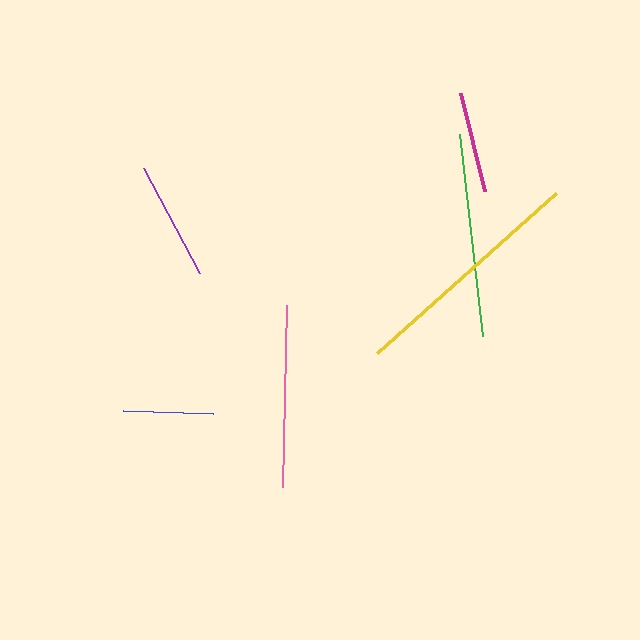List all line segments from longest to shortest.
From longest to shortest: yellow, green, pink, purple, magenta, blue.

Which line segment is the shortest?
The blue line is the shortest at approximately 91 pixels.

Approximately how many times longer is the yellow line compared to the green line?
The yellow line is approximately 1.2 times the length of the green line.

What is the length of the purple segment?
The purple segment is approximately 120 pixels long.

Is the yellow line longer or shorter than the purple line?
The yellow line is longer than the purple line.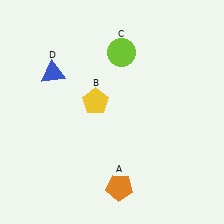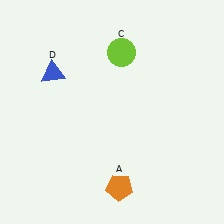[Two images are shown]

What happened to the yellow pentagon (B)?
The yellow pentagon (B) was removed in Image 2. It was in the top-left area of Image 1.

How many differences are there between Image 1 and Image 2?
There is 1 difference between the two images.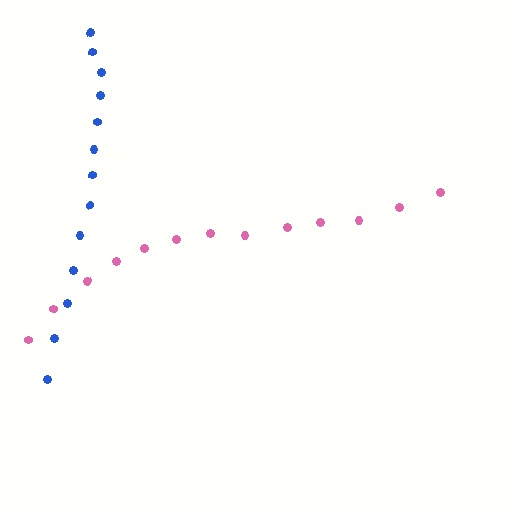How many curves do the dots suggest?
There are 2 distinct paths.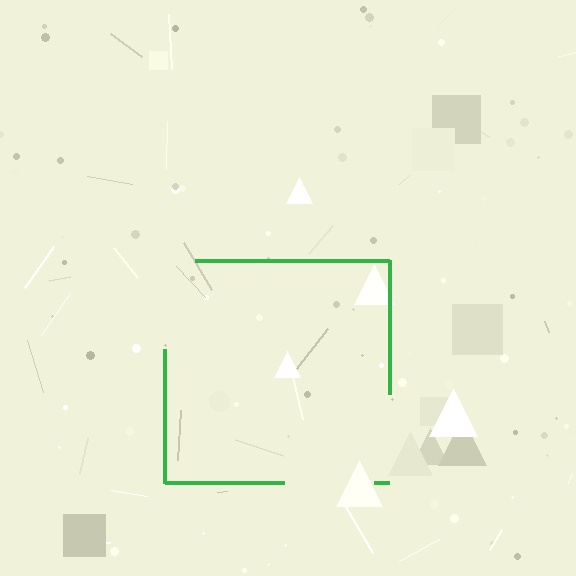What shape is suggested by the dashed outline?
The dashed outline suggests a square.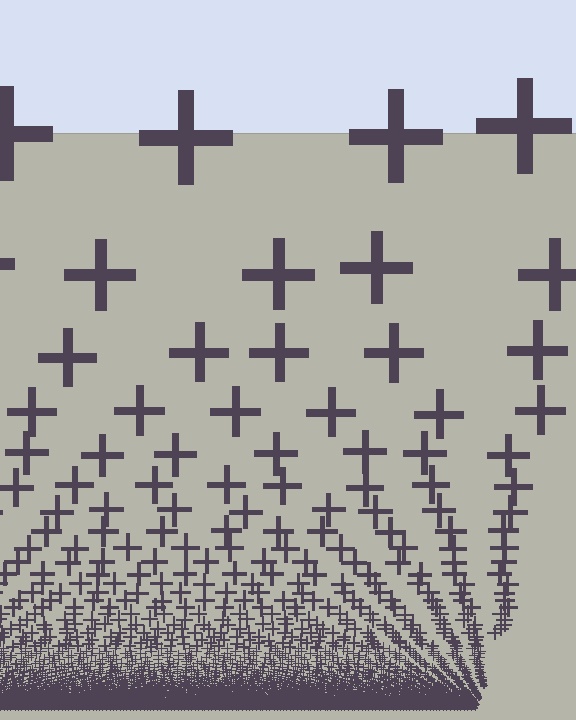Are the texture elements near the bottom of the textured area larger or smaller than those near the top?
Smaller. The gradient is inverted — elements near the bottom are smaller and denser.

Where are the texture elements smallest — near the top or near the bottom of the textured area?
Near the bottom.